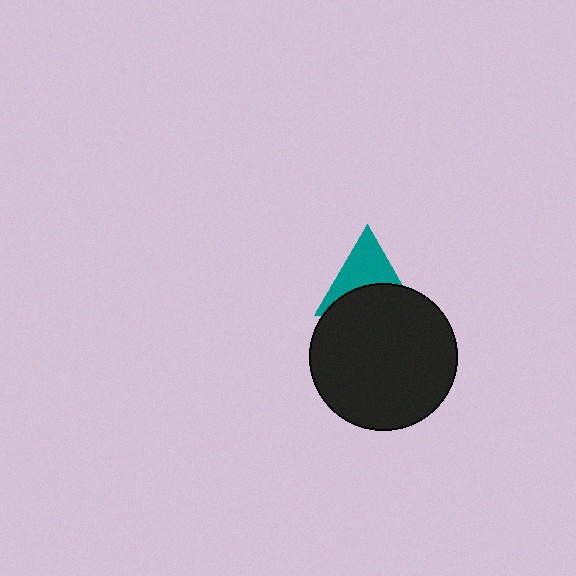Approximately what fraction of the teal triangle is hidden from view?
Roughly 47% of the teal triangle is hidden behind the black circle.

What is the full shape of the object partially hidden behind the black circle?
The partially hidden object is a teal triangle.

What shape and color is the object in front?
The object in front is a black circle.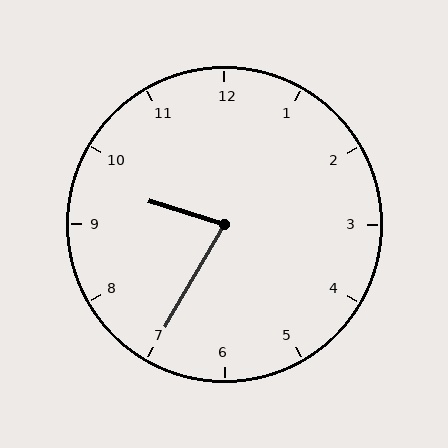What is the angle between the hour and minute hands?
Approximately 78 degrees.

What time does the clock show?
9:35.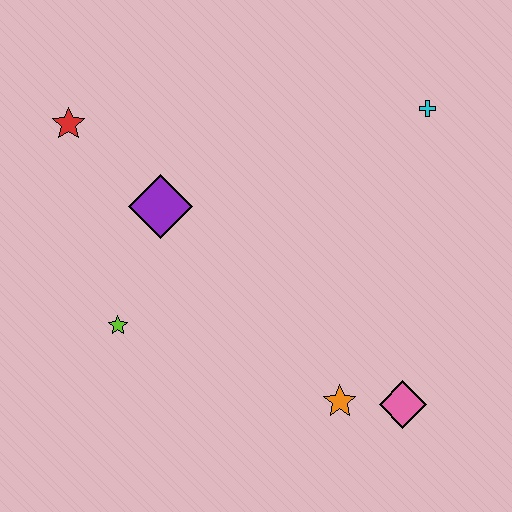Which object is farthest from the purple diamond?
The pink diamond is farthest from the purple diamond.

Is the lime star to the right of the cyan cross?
No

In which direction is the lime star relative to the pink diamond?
The lime star is to the left of the pink diamond.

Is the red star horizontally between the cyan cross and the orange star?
No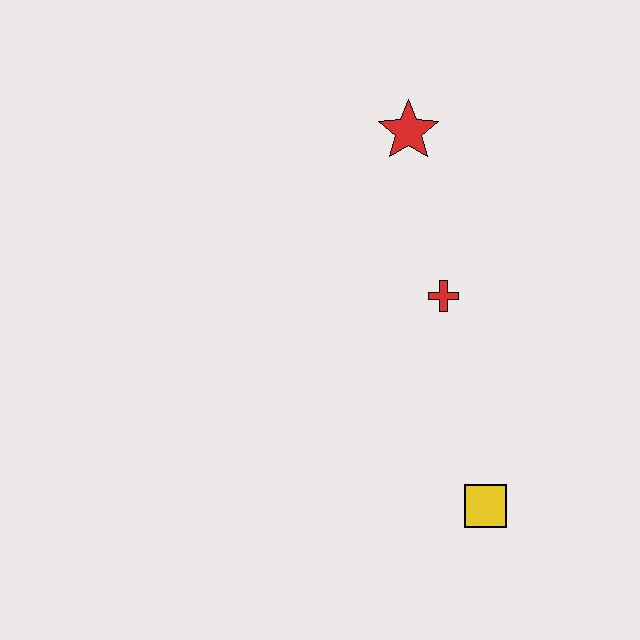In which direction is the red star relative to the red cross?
The red star is above the red cross.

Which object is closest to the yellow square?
The red cross is closest to the yellow square.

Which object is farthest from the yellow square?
The red star is farthest from the yellow square.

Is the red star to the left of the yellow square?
Yes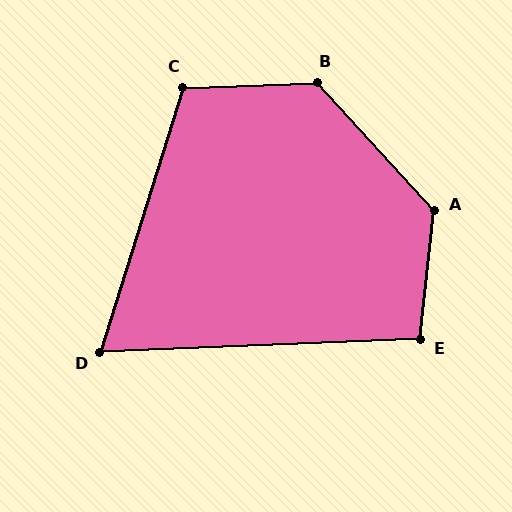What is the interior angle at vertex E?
Approximately 99 degrees (obtuse).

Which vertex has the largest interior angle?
A, at approximately 131 degrees.